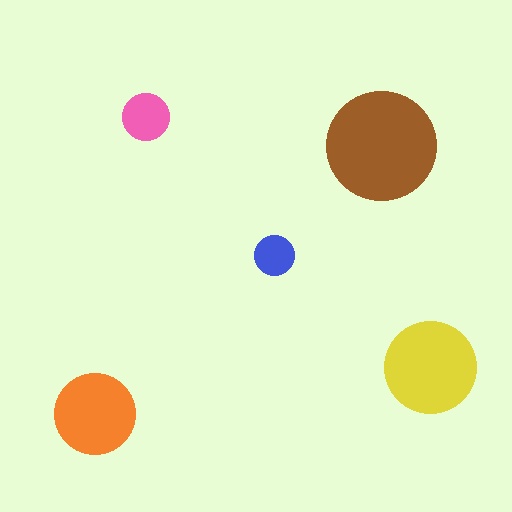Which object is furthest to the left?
The orange circle is leftmost.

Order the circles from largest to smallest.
the brown one, the yellow one, the orange one, the pink one, the blue one.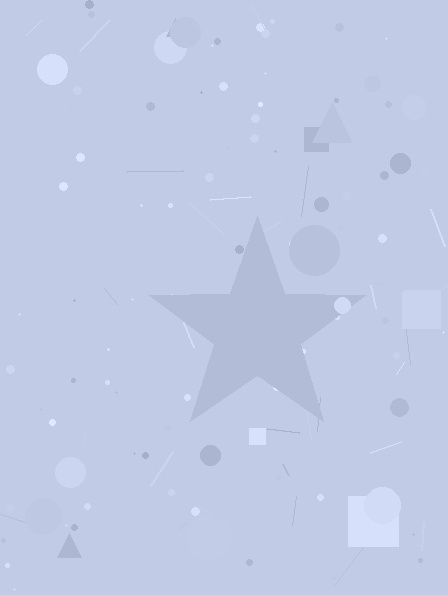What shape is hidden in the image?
A star is hidden in the image.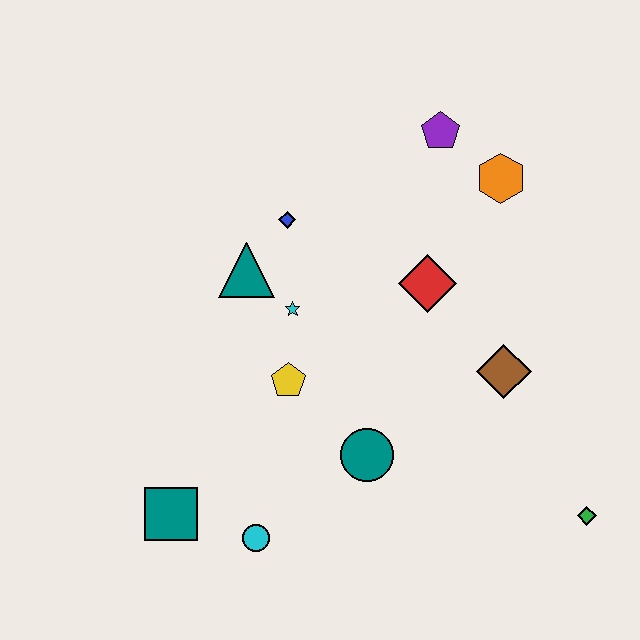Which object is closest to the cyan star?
The teal triangle is closest to the cyan star.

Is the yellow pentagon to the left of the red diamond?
Yes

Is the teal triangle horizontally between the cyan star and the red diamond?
No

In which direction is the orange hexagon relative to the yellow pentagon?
The orange hexagon is to the right of the yellow pentagon.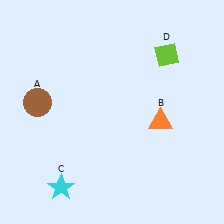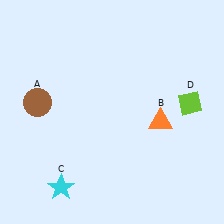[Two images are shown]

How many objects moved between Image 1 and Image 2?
1 object moved between the two images.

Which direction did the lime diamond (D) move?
The lime diamond (D) moved down.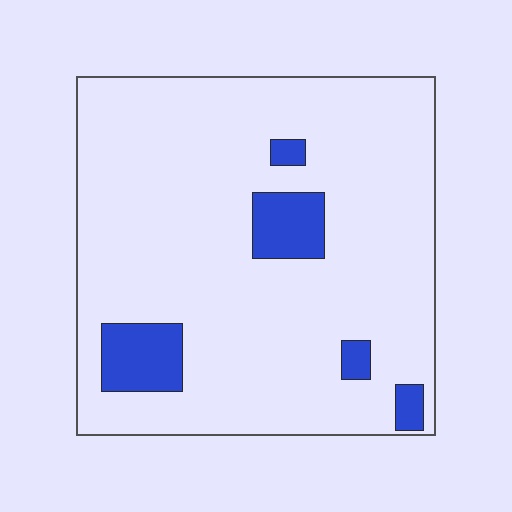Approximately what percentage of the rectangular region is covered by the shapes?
Approximately 10%.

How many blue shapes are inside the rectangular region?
5.